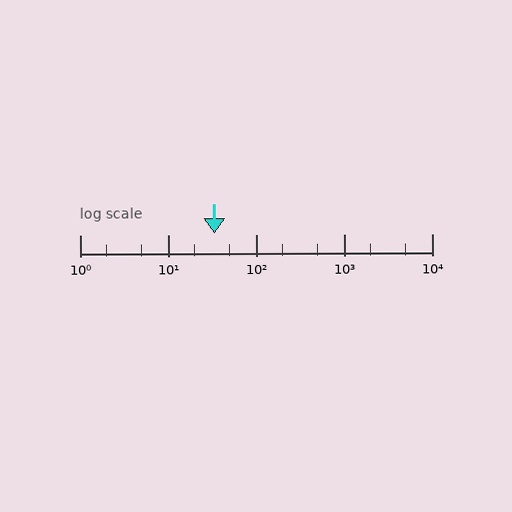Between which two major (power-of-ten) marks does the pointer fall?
The pointer is between 10 and 100.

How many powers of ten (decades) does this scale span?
The scale spans 4 decades, from 1 to 10000.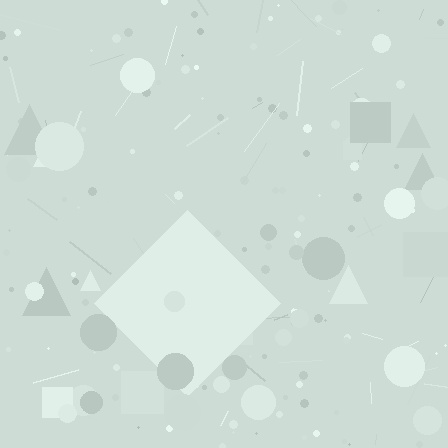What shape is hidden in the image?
A diamond is hidden in the image.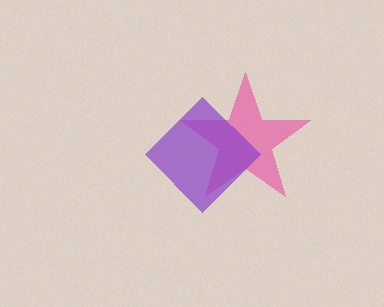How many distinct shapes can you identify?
There are 2 distinct shapes: a pink star, a purple diamond.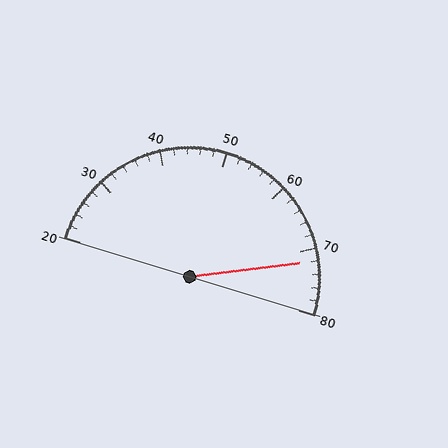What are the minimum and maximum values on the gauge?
The gauge ranges from 20 to 80.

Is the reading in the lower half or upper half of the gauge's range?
The reading is in the upper half of the range (20 to 80).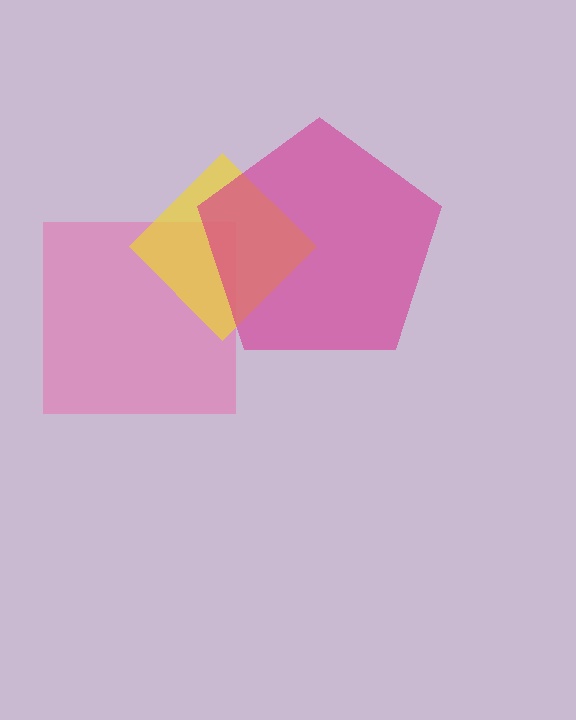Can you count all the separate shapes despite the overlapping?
Yes, there are 3 separate shapes.